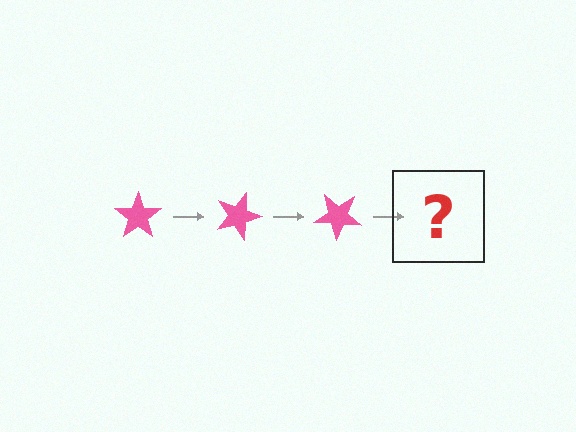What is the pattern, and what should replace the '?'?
The pattern is that the star rotates 20 degrees each step. The '?' should be a pink star rotated 60 degrees.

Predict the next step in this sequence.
The next step is a pink star rotated 60 degrees.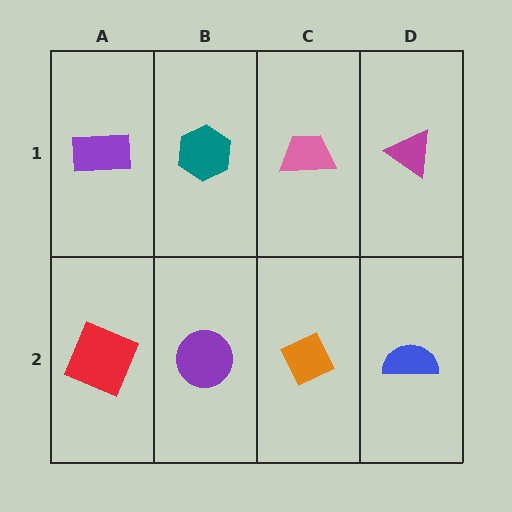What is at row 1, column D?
A magenta triangle.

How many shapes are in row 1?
4 shapes.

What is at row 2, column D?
A blue semicircle.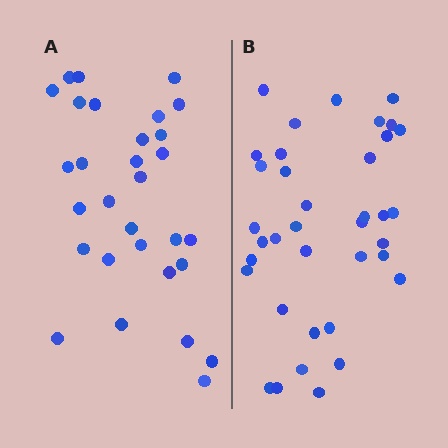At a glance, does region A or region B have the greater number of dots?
Region B (the right region) has more dots.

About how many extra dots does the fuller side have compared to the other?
Region B has roughly 8 or so more dots than region A.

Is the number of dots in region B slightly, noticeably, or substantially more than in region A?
Region B has only slightly more — the two regions are fairly close. The ratio is roughly 1.2 to 1.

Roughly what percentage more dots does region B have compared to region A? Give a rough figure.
About 25% more.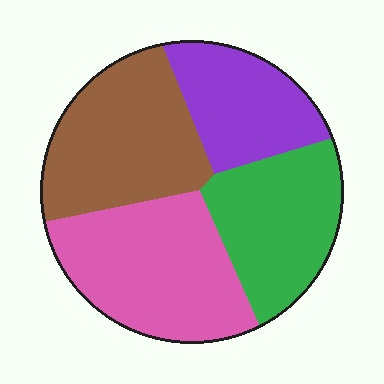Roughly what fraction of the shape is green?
Green takes up about one quarter (1/4) of the shape.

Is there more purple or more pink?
Pink.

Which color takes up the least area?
Purple, at roughly 20%.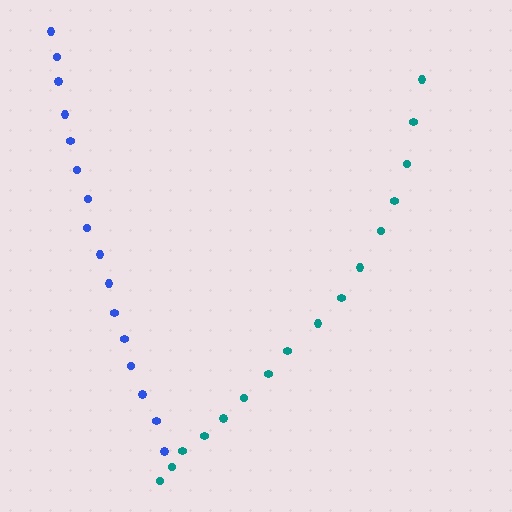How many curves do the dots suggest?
There are 2 distinct paths.